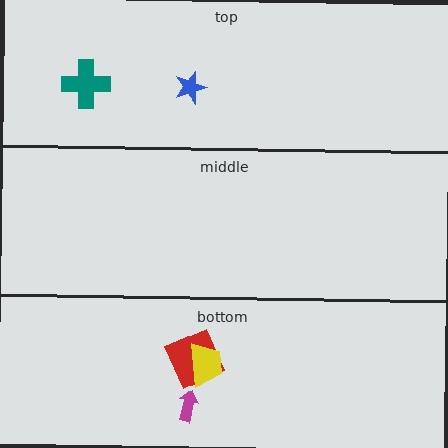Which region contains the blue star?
The top region.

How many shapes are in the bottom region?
3.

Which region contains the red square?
The bottom region.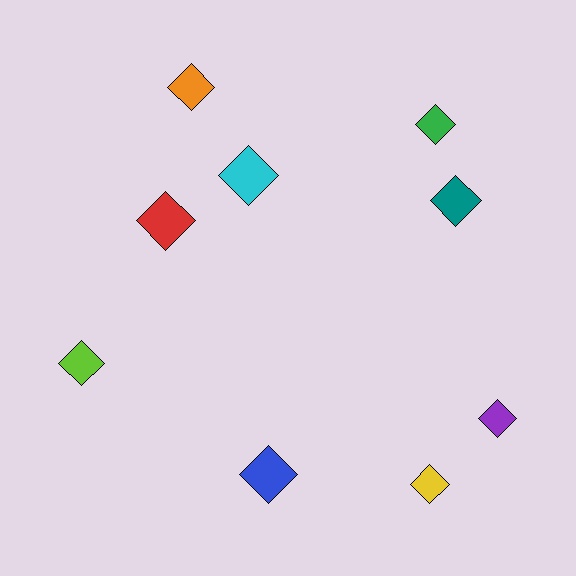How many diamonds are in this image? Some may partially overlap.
There are 9 diamonds.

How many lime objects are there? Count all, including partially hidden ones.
There is 1 lime object.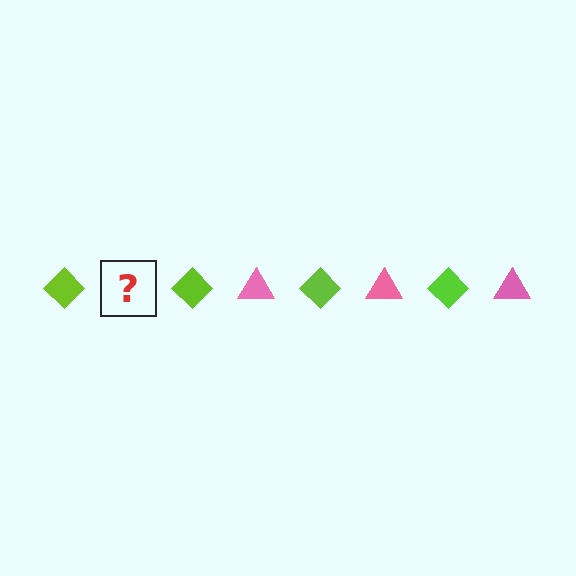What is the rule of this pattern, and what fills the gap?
The rule is that the pattern alternates between lime diamond and pink triangle. The gap should be filled with a pink triangle.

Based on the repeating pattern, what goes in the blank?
The blank should be a pink triangle.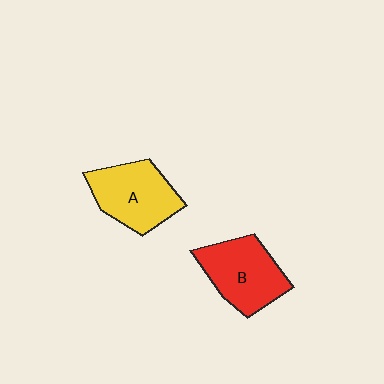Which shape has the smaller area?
Shape A (yellow).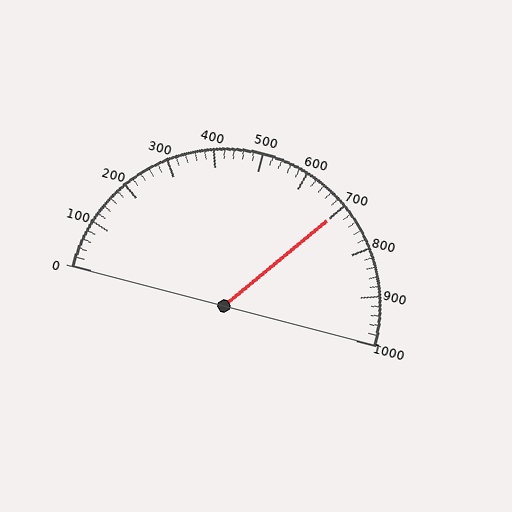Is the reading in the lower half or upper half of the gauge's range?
The reading is in the upper half of the range (0 to 1000).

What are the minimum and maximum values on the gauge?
The gauge ranges from 0 to 1000.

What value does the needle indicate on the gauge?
The needle indicates approximately 700.